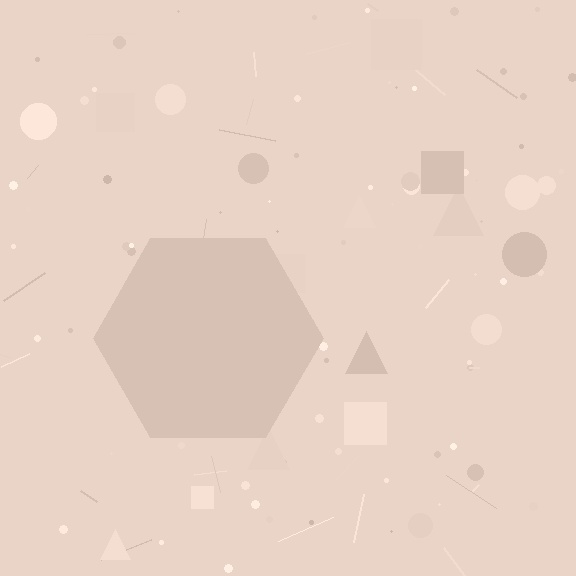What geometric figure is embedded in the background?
A hexagon is embedded in the background.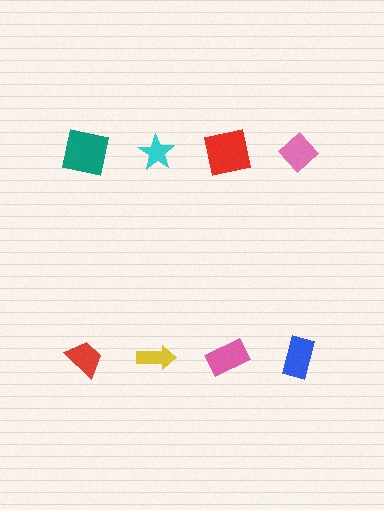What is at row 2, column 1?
A red trapezoid.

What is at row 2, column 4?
A blue rectangle.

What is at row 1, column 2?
A cyan star.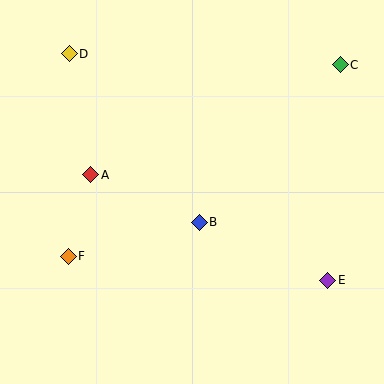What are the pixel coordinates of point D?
Point D is at (69, 54).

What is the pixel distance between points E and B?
The distance between E and B is 141 pixels.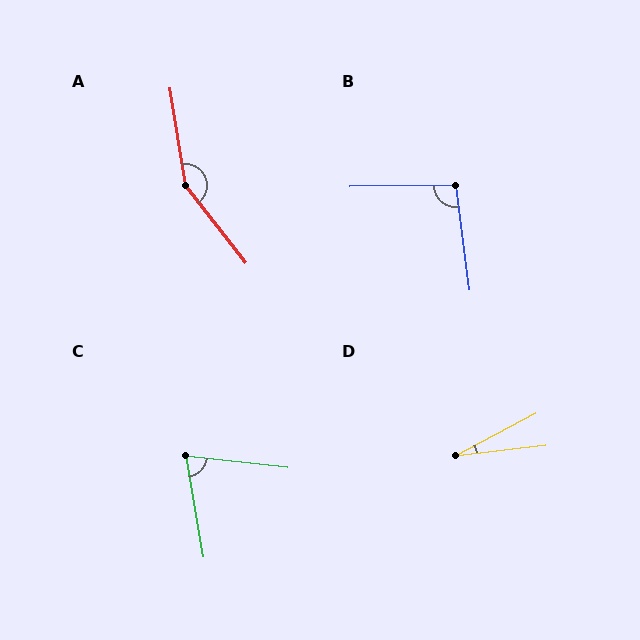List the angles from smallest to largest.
D (21°), C (74°), B (97°), A (151°).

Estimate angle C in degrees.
Approximately 74 degrees.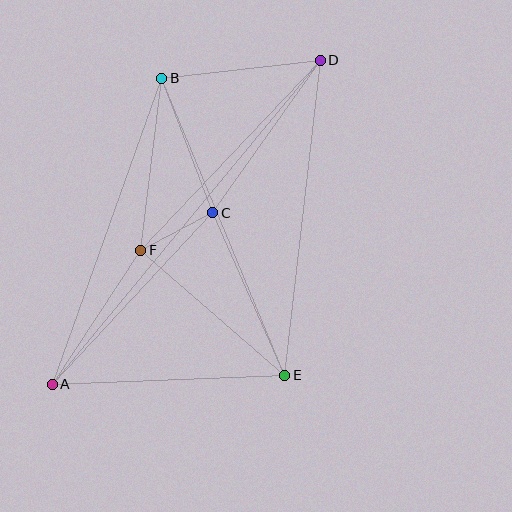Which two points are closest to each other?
Points C and F are closest to each other.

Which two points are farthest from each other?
Points A and D are farthest from each other.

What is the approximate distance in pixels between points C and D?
The distance between C and D is approximately 187 pixels.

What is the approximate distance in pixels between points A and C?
The distance between A and C is approximately 235 pixels.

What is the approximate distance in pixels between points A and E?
The distance between A and E is approximately 233 pixels.